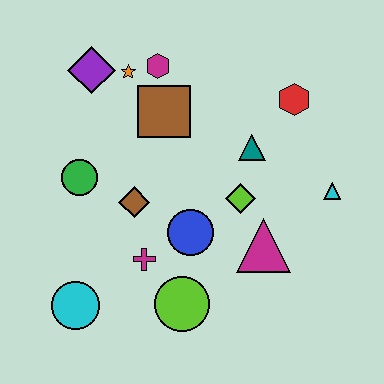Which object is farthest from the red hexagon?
The cyan circle is farthest from the red hexagon.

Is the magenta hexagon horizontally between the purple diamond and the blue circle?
Yes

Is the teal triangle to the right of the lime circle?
Yes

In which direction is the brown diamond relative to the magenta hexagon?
The brown diamond is below the magenta hexagon.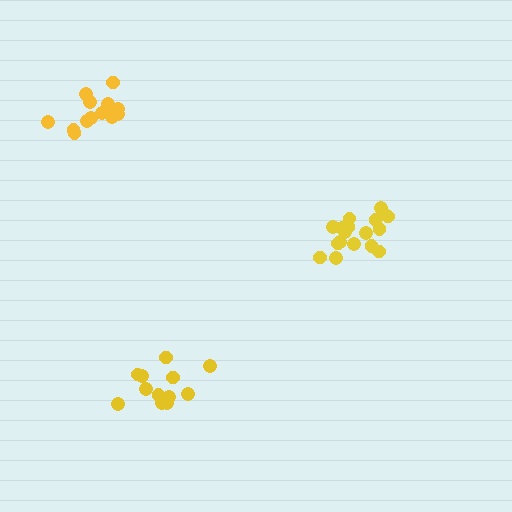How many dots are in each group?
Group 1: 13 dots, Group 2: 12 dots, Group 3: 18 dots (43 total).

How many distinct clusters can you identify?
There are 3 distinct clusters.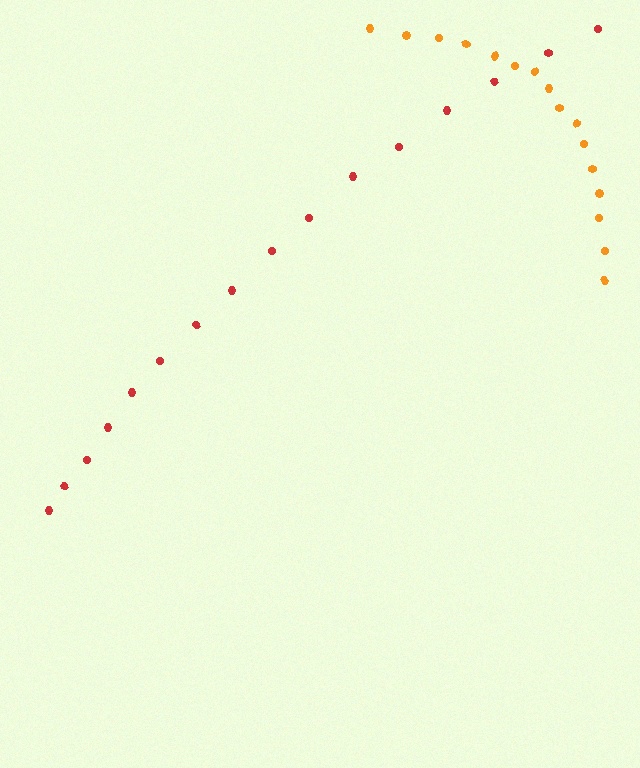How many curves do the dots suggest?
There are 2 distinct paths.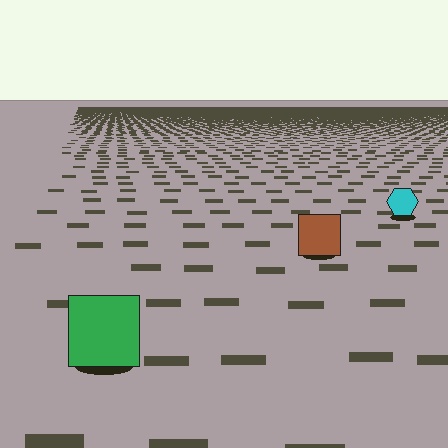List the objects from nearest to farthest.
From nearest to farthest: the green square, the brown square, the cyan hexagon.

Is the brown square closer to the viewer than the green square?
No. The green square is closer — you can tell from the texture gradient: the ground texture is coarser near it.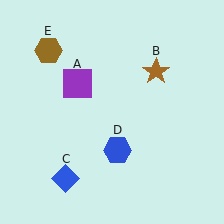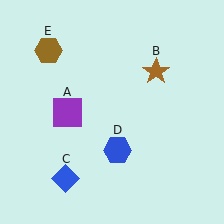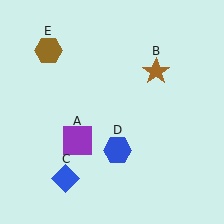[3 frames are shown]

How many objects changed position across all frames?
1 object changed position: purple square (object A).